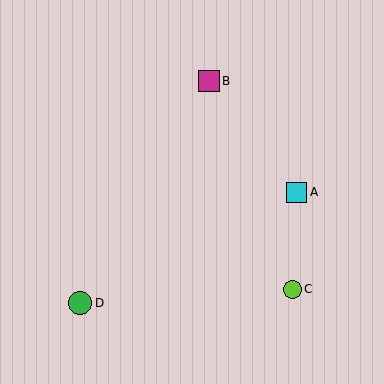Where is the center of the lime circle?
The center of the lime circle is at (292, 290).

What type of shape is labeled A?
Shape A is a cyan square.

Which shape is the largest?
The green circle (labeled D) is the largest.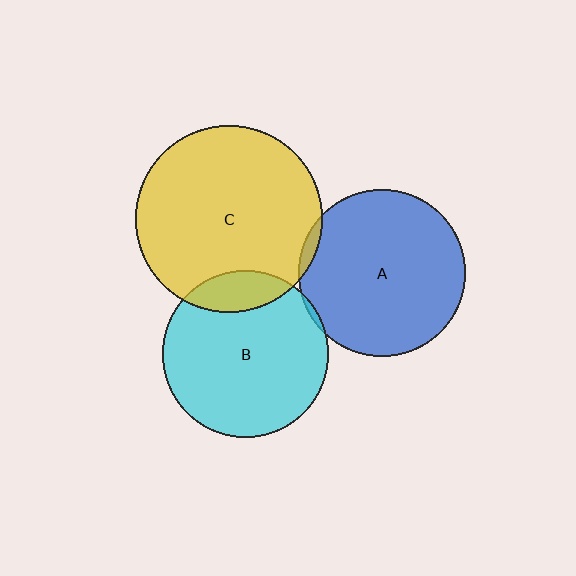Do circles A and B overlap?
Yes.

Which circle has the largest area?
Circle C (yellow).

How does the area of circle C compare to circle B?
Approximately 1.3 times.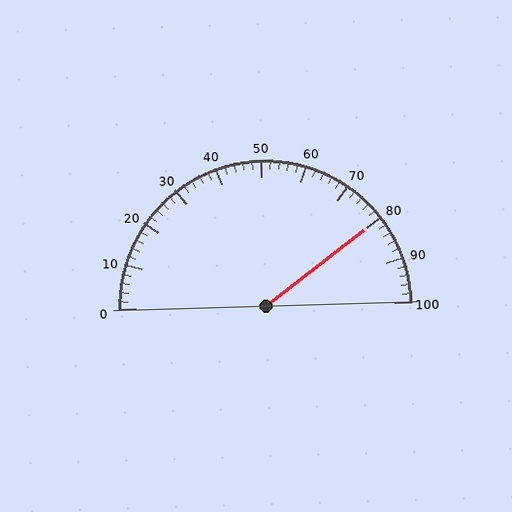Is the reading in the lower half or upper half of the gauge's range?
The reading is in the upper half of the range (0 to 100).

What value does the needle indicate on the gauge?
The needle indicates approximately 80.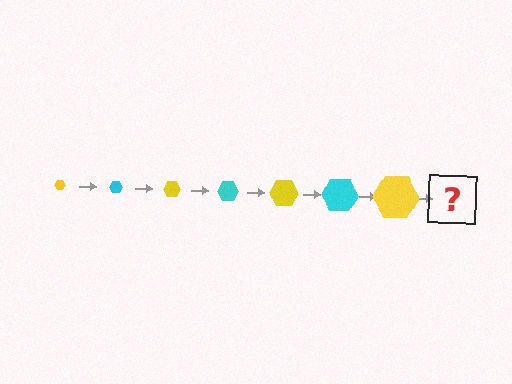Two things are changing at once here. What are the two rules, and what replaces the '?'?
The two rules are that the hexagon grows larger each step and the color cycles through yellow and cyan. The '?' should be a cyan hexagon, larger than the previous one.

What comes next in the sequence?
The next element should be a cyan hexagon, larger than the previous one.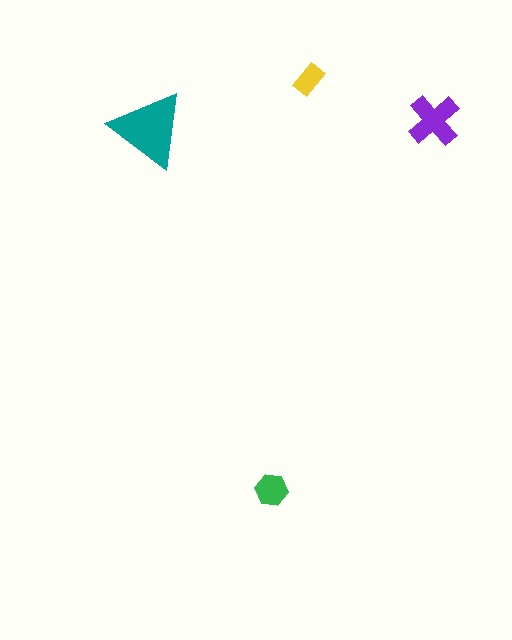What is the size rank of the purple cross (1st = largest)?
2nd.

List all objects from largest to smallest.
The teal triangle, the purple cross, the green hexagon, the yellow rectangle.